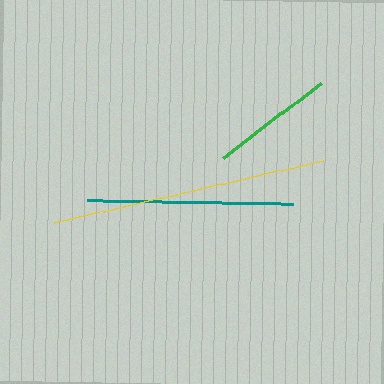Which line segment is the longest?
The yellow line is the longest at approximately 275 pixels.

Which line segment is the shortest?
The green line is the shortest at approximately 123 pixels.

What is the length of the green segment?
The green segment is approximately 123 pixels long.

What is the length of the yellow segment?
The yellow segment is approximately 275 pixels long.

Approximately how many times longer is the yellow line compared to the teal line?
The yellow line is approximately 1.3 times the length of the teal line.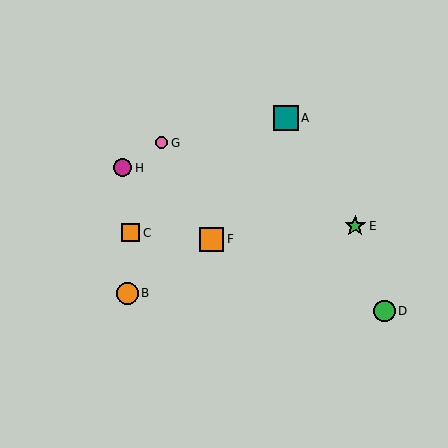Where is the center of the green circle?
The center of the green circle is at (384, 311).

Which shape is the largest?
The teal square (labeled A) is the largest.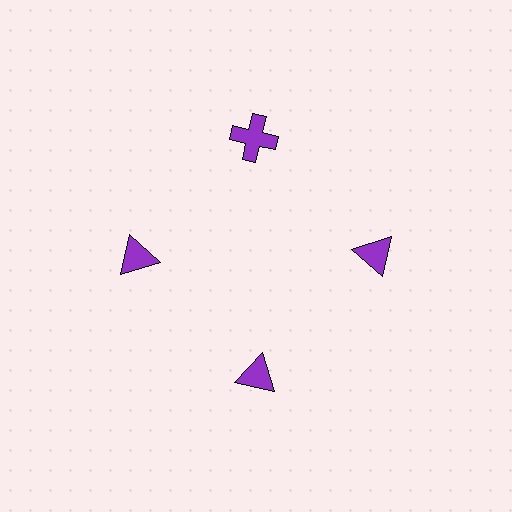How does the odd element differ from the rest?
It has a different shape: cross instead of triangle.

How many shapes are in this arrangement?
There are 4 shapes arranged in a ring pattern.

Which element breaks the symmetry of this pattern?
The purple cross at roughly the 12 o'clock position breaks the symmetry. All other shapes are purple triangles.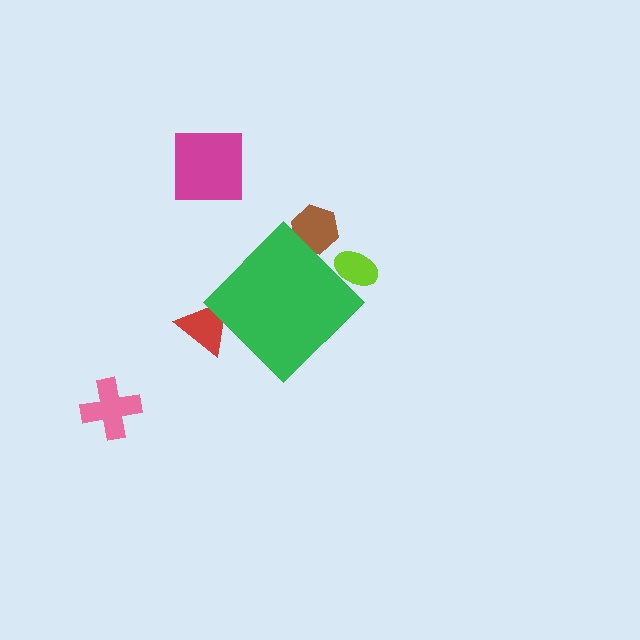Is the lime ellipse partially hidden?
Yes, the lime ellipse is partially hidden behind the green diamond.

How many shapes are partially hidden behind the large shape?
3 shapes are partially hidden.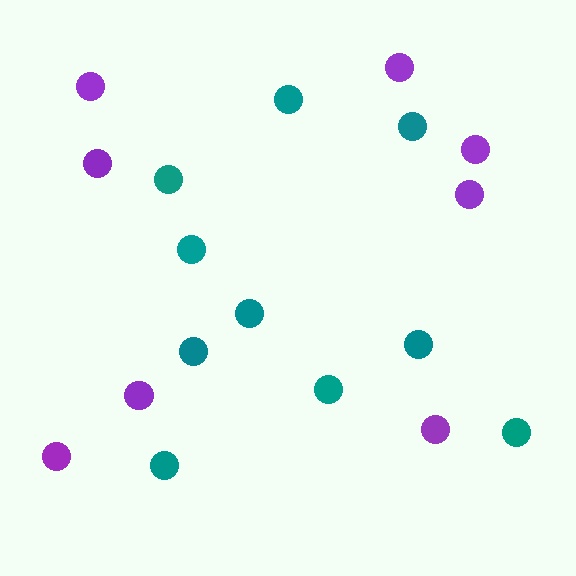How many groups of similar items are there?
There are 2 groups: one group of teal circles (10) and one group of purple circles (8).